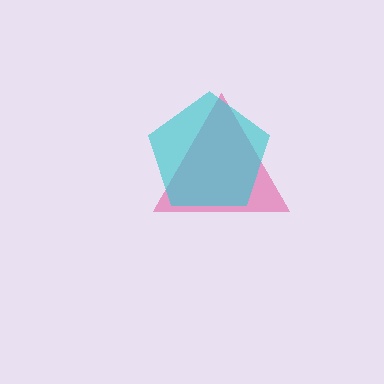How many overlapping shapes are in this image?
There are 2 overlapping shapes in the image.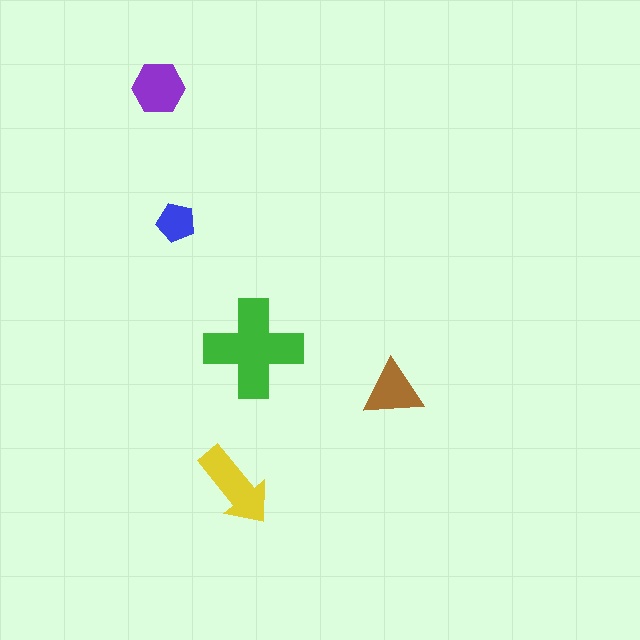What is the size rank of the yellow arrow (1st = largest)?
2nd.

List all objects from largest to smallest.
The green cross, the yellow arrow, the purple hexagon, the brown triangle, the blue pentagon.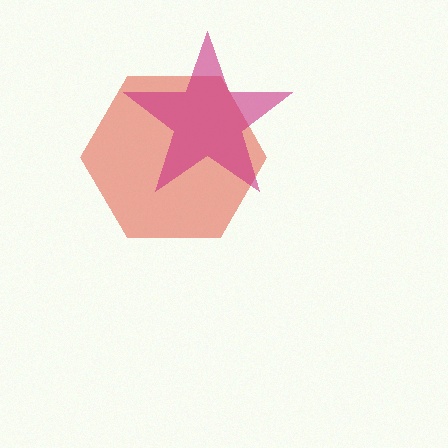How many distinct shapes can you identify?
There are 2 distinct shapes: a red hexagon, a magenta star.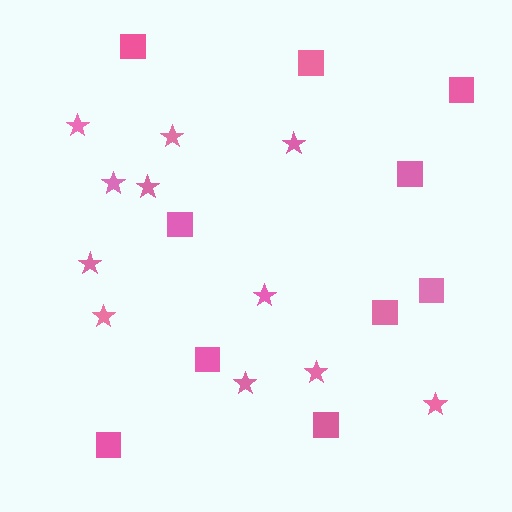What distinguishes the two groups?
There are 2 groups: one group of squares (10) and one group of stars (11).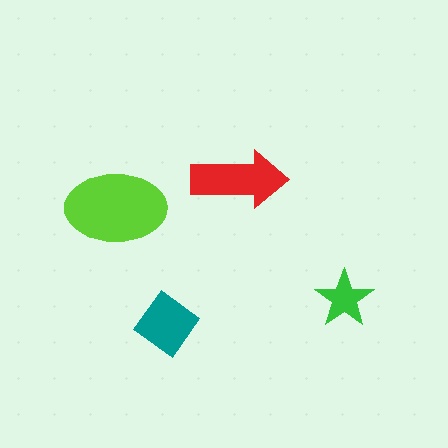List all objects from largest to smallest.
The lime ellipse, the red arrow, the teal diamond, the green star.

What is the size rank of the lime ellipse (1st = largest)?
1st.